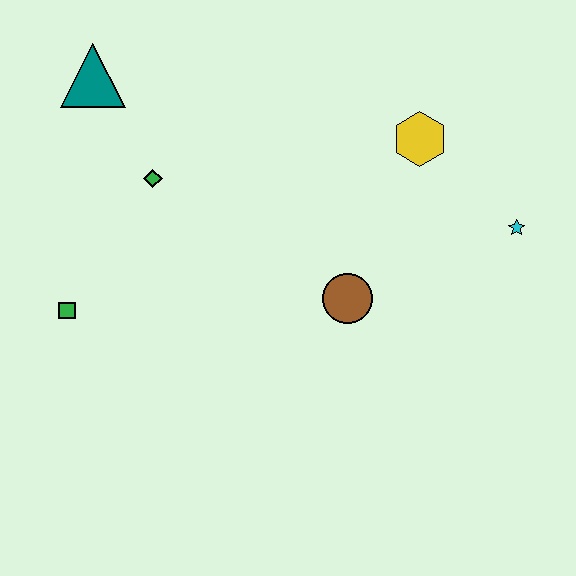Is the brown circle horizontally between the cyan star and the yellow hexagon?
No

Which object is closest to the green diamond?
The teal triangle is closest to the green diamond.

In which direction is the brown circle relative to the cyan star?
The brown circle is to the left of the cyan star.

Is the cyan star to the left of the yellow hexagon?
No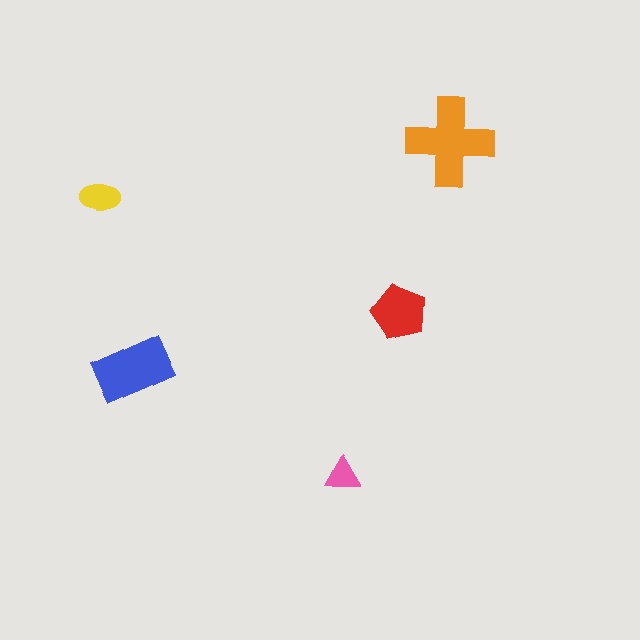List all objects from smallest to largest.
The pink triangle, the yellow ellipse, the red pentagon, the blue rectangle, the orange cross.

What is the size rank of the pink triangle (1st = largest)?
5th.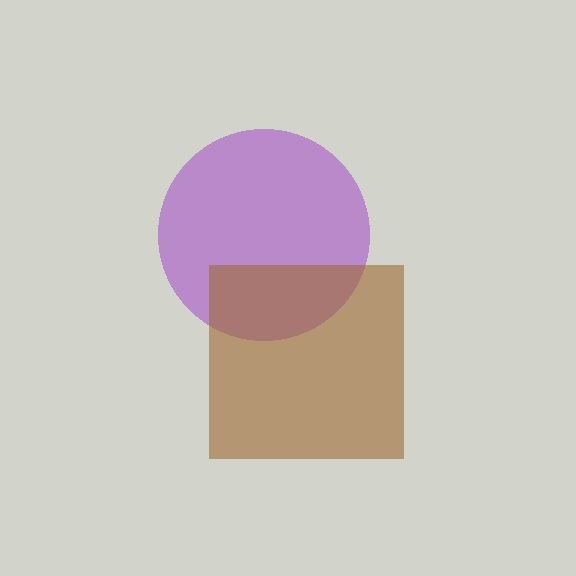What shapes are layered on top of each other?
The layered shapes are: a purple circle, a brown square.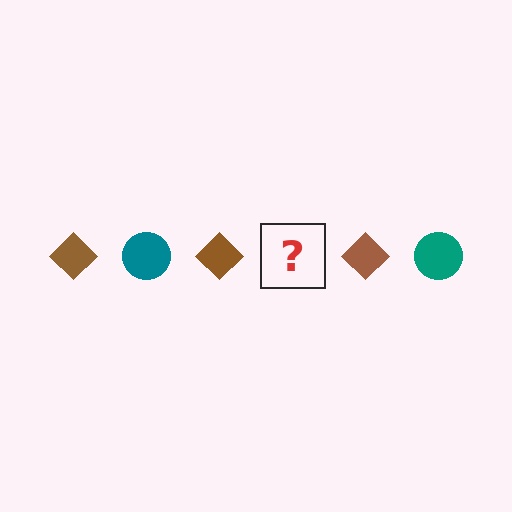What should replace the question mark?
The question mark should be replaced with a teal circle.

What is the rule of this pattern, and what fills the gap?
The rule is that the pattern alternates between brown diamond and teal circle. The gap should be filled with a teal circle.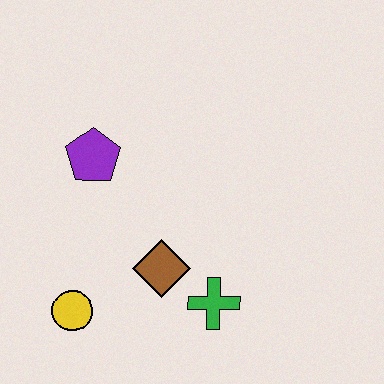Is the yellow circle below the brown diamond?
Yes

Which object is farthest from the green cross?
The purple pentagon is farthest from the green cross.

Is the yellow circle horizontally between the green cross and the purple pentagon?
No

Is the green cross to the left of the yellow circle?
No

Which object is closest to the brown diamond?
The green cross is closest to the brown diamond.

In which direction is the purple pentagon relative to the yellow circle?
The purple pentagon is above the yellow circle.